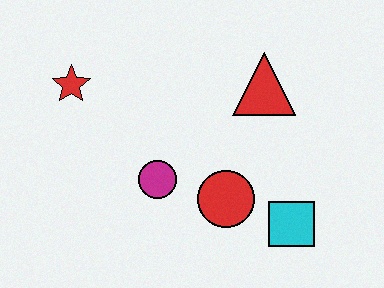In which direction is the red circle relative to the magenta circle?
The red circle is to the right of the magenta circle.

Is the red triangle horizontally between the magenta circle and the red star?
No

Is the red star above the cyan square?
Yes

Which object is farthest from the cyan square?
The red star is farthest from the cyan square.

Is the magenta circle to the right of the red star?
Yes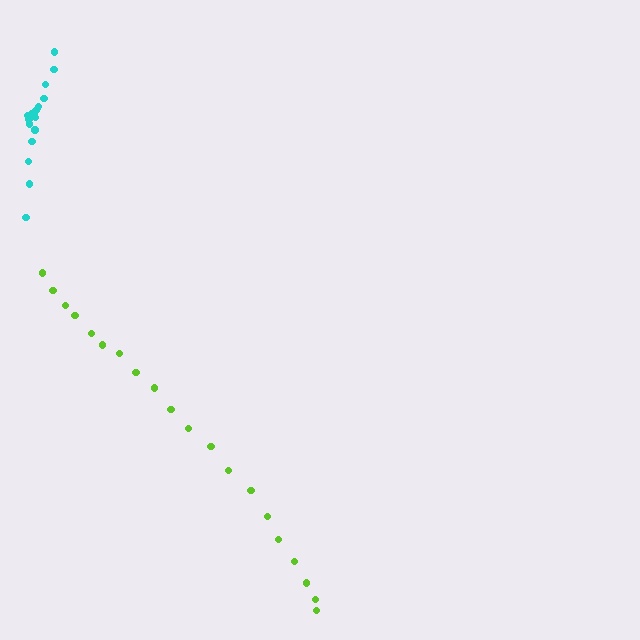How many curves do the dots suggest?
There are 2 distinct paths.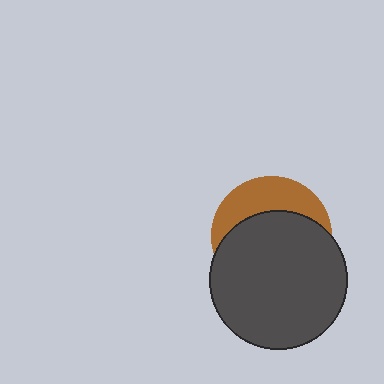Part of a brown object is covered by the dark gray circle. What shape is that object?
It is a circle.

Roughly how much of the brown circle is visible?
A small part of it is visible (roughly 34%).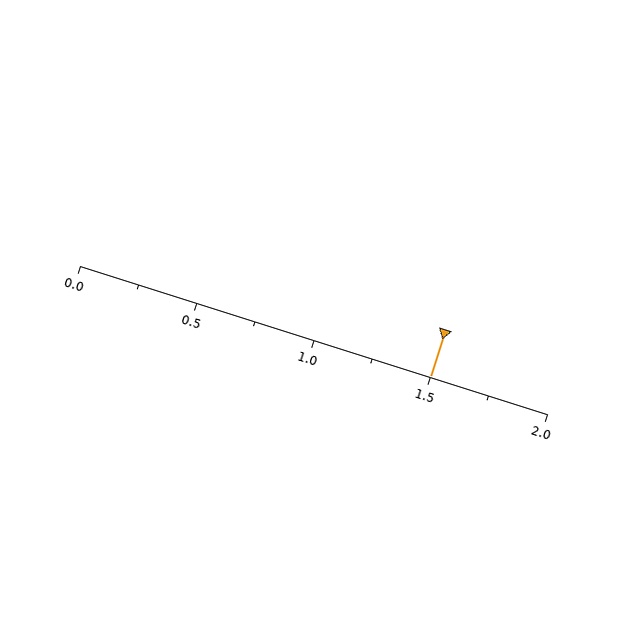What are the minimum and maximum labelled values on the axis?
The axis runs from 0.0 to 2.0.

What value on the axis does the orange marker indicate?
The marker indicates approximately 1.5.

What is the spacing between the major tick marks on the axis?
The major ticks are spaced 0.5 apart.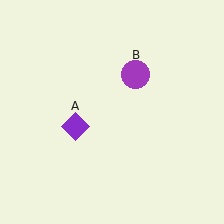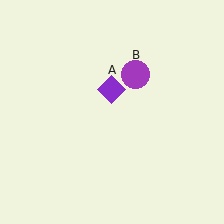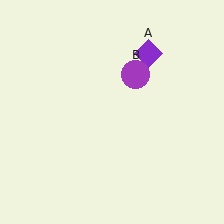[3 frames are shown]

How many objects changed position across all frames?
1 object changed position: purple diamond (object A).